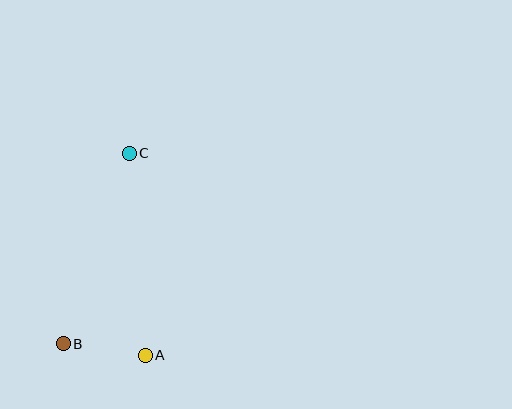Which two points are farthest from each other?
Points A and C are farthest from each other.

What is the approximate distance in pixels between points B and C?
The distance between B and C is approximately 202 pixels.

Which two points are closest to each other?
Points A and B are closest to each other.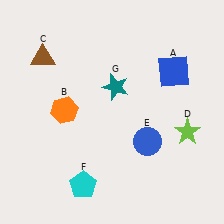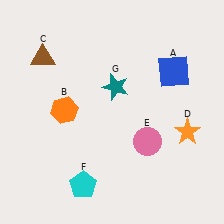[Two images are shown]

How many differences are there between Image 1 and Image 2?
There are 2 differences between the two images.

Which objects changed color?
D changed from lime to orange. E changed from blue to pink.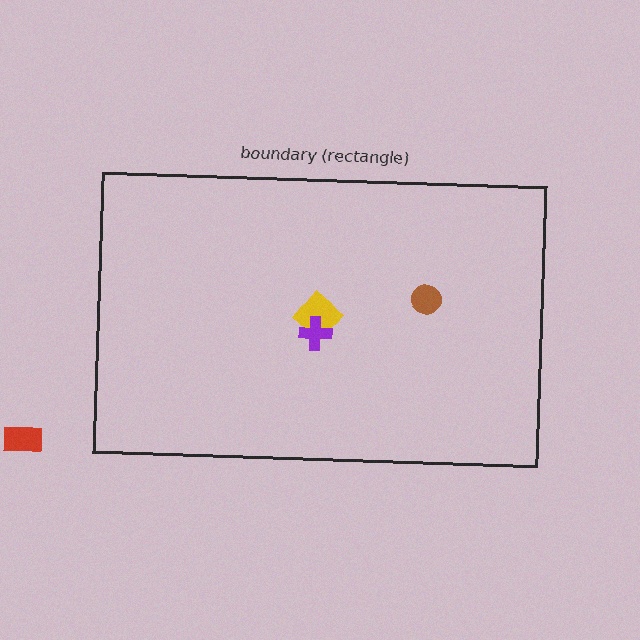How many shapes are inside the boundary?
3 inside, 1 outside.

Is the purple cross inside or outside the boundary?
Inside.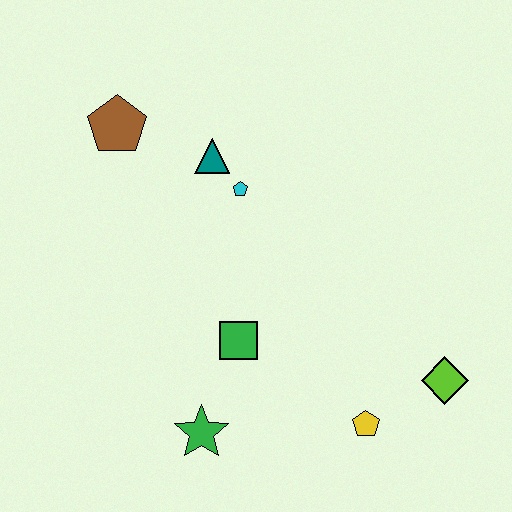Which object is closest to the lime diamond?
The yellow pentagon is closest to the lime diamond.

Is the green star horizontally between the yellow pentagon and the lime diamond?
No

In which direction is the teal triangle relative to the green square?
The teal triangle is above the green square.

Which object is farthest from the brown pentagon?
The lime diamond is farthest from the brown pentagon.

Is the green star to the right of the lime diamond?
No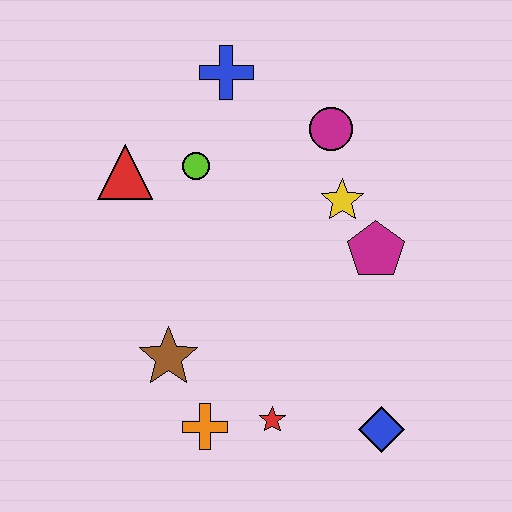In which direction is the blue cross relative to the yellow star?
The blue cross is above the yellow star.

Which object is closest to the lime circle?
The red triangle is closest to the lime circle.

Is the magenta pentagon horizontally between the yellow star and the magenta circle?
No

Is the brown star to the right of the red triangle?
Yes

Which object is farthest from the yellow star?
The orange cross is farthest from the yellow star.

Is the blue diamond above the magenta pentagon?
No